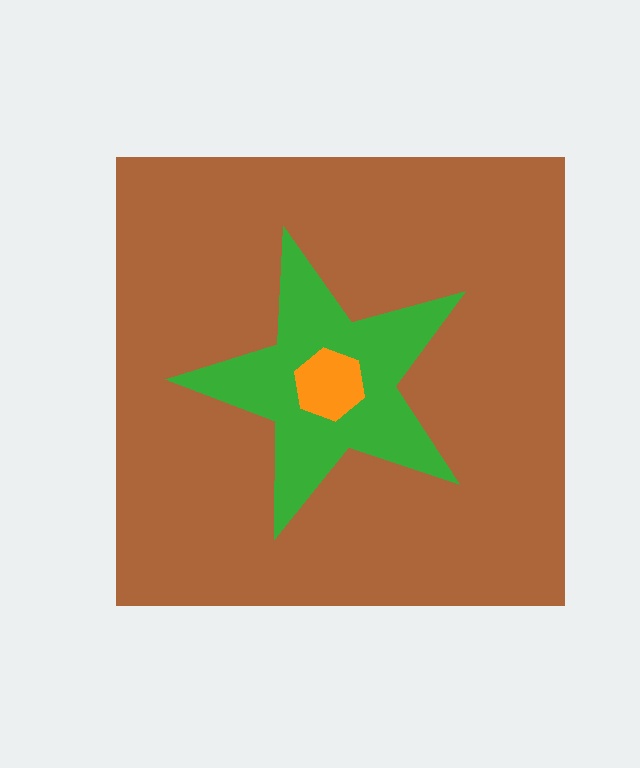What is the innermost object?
The orange hexagon.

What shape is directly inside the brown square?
The green star.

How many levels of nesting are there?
3.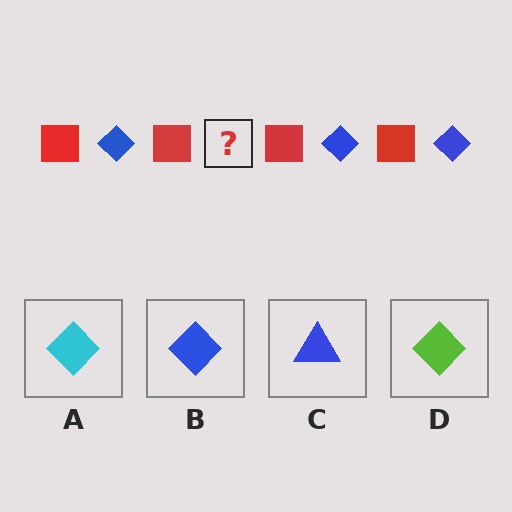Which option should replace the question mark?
Option B.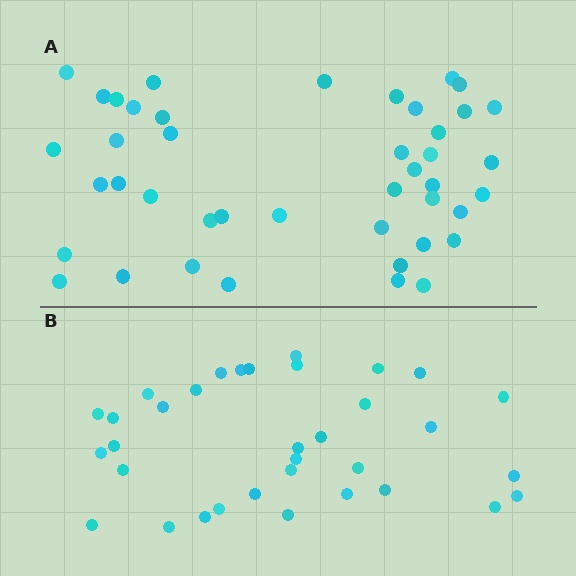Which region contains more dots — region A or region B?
Region A (the top region) has more dots.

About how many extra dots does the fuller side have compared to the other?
Region A has roughly 8 or so more dots than region B.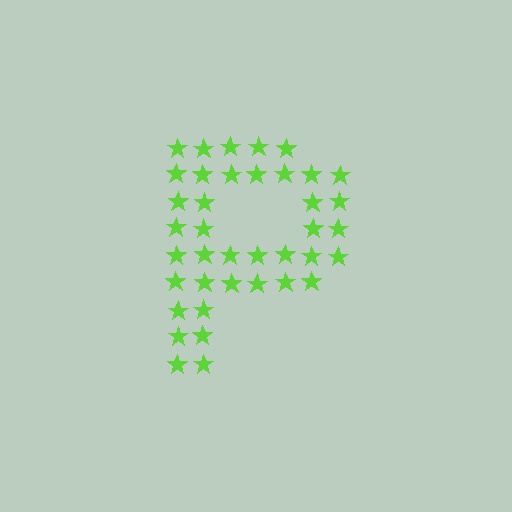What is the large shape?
The large shape is the letter P.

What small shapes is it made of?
It is made of small stars.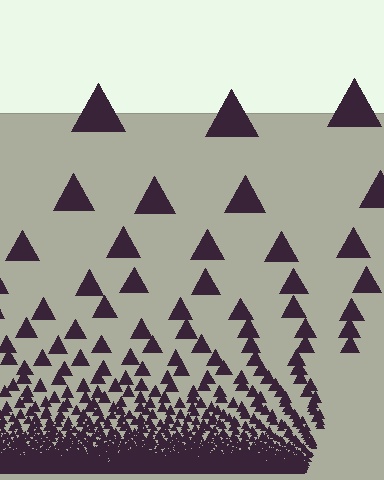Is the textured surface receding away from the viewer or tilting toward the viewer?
The surface appears to tilt toward the viewer. Texture elements get larger and sparser toward the top.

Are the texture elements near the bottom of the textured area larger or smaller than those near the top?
Smaller. The gradient is inverted — elements near the bottom are smaller and denser.